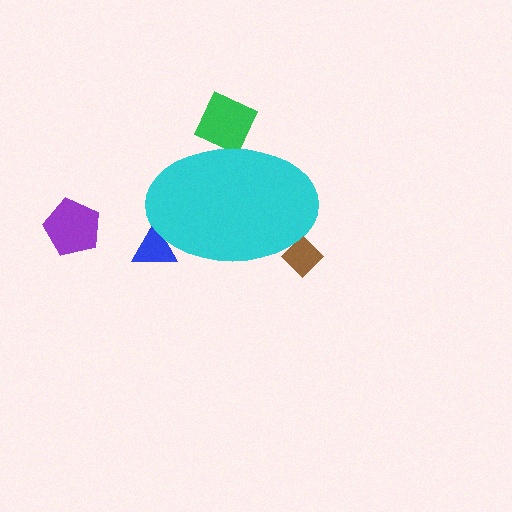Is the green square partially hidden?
Yes, the green square is partially hidden behind the cyan ellipse.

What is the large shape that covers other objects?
A cyan ellipse.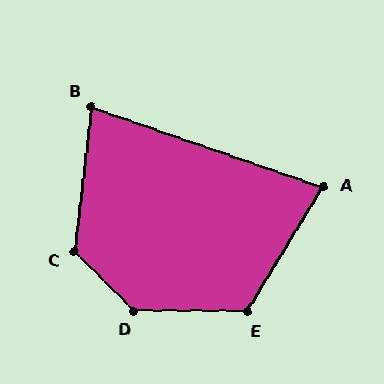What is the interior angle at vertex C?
Approximately 128 degrees (obtuse).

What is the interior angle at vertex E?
Approximately 121 degrees (obtuse).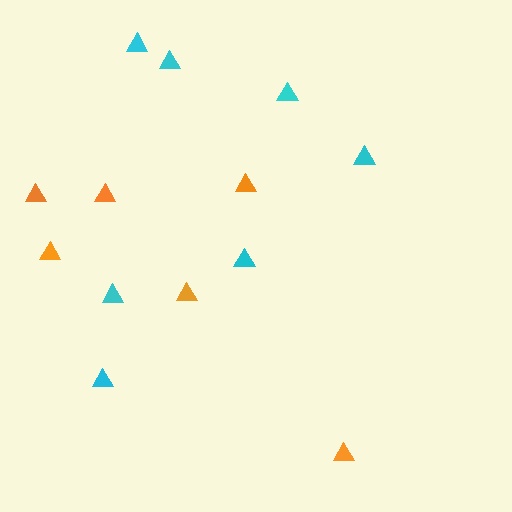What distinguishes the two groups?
There are 2 groups: one group of orange triangles (6) and one group of cyan triangles (7).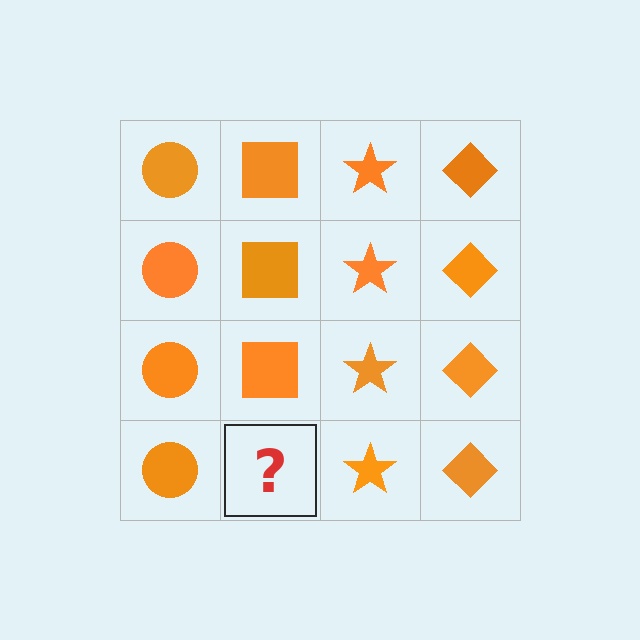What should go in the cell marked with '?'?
The missing cell should contain an orange square.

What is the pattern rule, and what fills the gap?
The rule is that each column has a consistent shape. The gap should be filled with an orange square.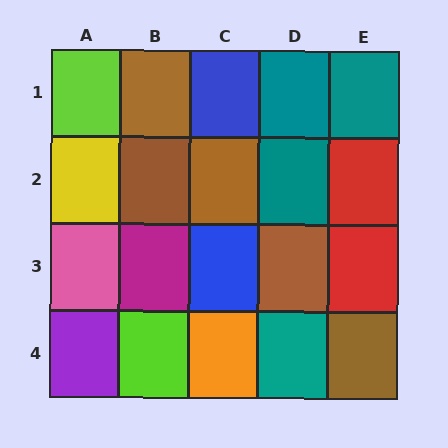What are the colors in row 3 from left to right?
Pink, magenta, blue, brown, red.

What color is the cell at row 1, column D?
Teal.